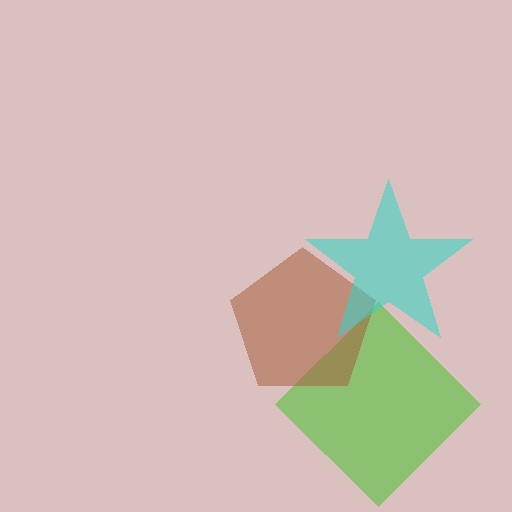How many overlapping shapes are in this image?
There are 3 overlapping shapes in the image.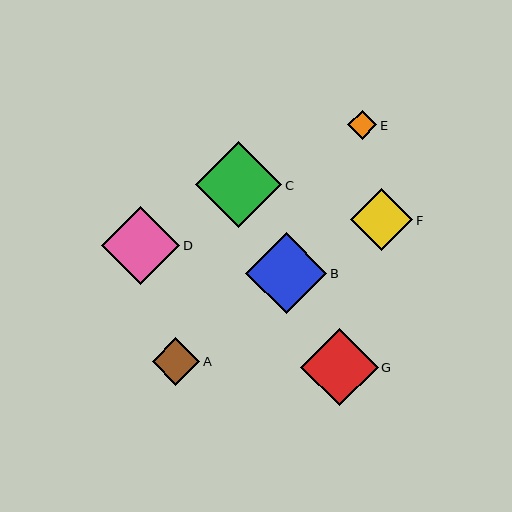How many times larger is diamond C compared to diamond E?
Diamond C is approximately 3.0 times the size of diamond E.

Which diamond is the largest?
Diamond C is the largest with a size of approximately 86 pixels.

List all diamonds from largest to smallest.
From largest to smallest: C, B, D, G, F, A, E.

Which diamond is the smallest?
Diamond E is the smallest with a size of approximately 29 pixels.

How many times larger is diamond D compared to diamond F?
Diamond D is approximately 1.3 times the size of diamond F.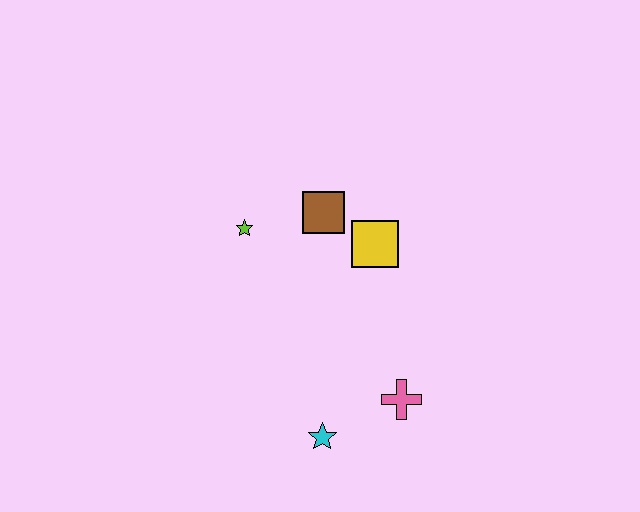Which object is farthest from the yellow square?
The cyan star is farthest from the yellow square.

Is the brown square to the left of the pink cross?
Yes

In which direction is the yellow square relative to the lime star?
The yellow square is to the right of the lime star.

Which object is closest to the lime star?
The brown square is closest to the lime star.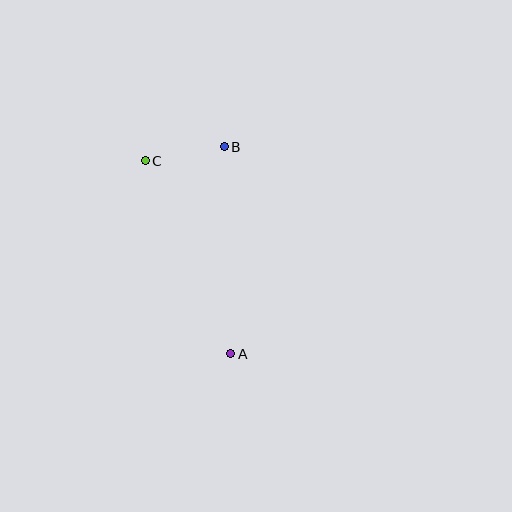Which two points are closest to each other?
Points B and C are closest to each other.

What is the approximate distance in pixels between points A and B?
The distance between A and B is approximately 207 pixels.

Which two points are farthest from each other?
Points A and C are farthest from each other.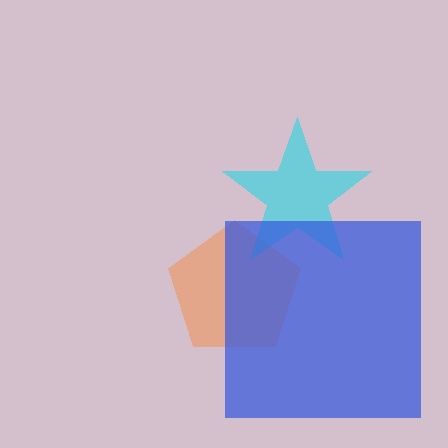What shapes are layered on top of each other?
The layered shapes are: an orange pentagon, a cyan star, a blue square.